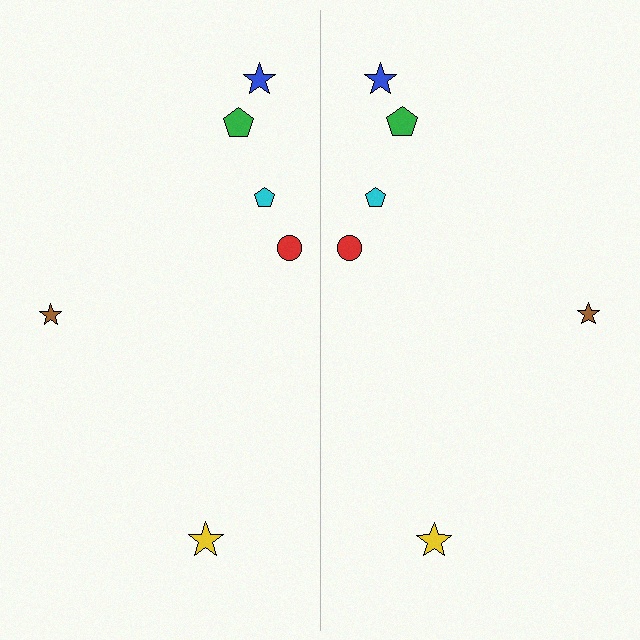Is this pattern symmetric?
Yes, this pattern has bilateral (reflection) symmetry.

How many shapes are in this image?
There are 12 shapes in this image.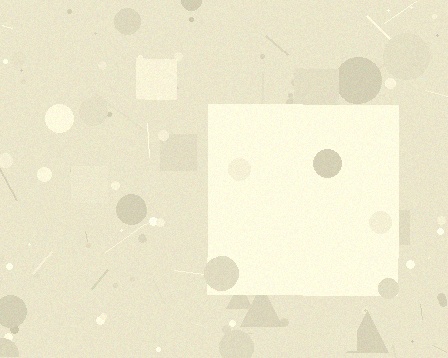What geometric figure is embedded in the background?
A square is embedded in the background.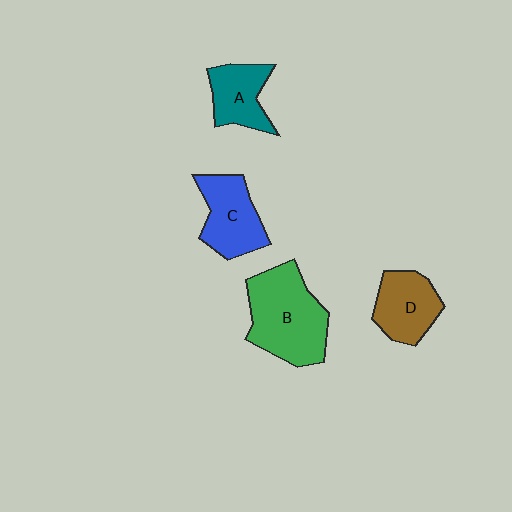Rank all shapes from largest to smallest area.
From largest to smallest: B (green), C (blue), D (brown), A (teal).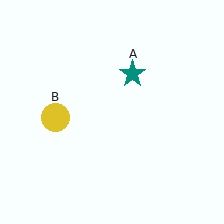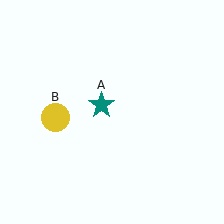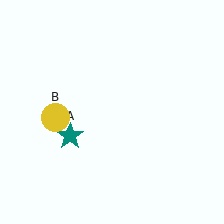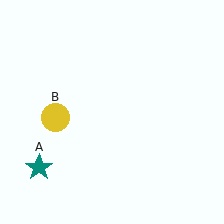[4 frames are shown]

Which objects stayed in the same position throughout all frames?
Yellow circle (object B) remained stationary.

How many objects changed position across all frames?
1 object changed position: teal star (object A).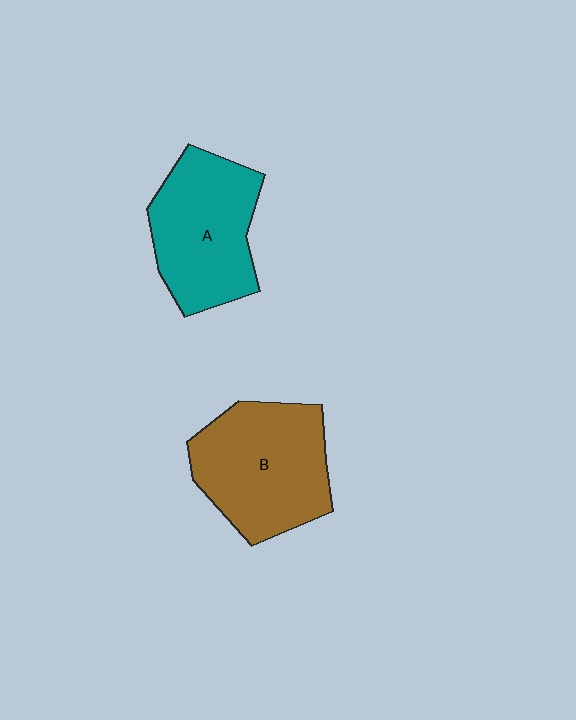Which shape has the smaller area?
Shape A (teal).